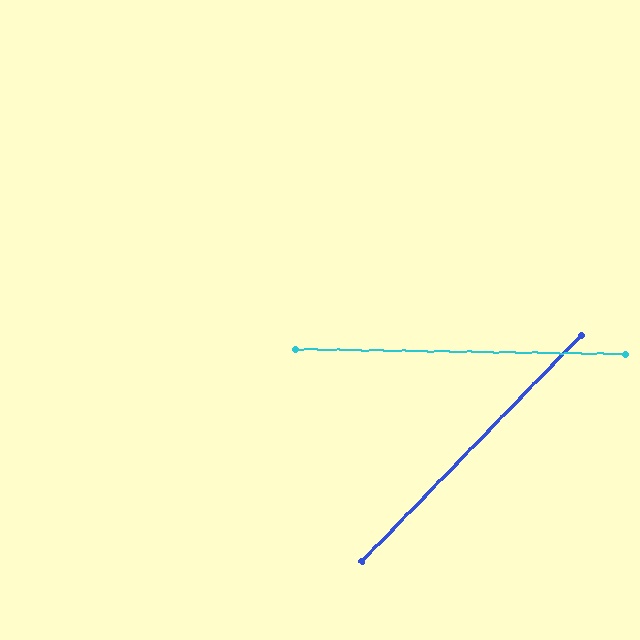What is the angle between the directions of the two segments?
Approximately 47 degrees.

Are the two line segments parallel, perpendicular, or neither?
Neither parallel nor perpendicular — they differ by about 47°.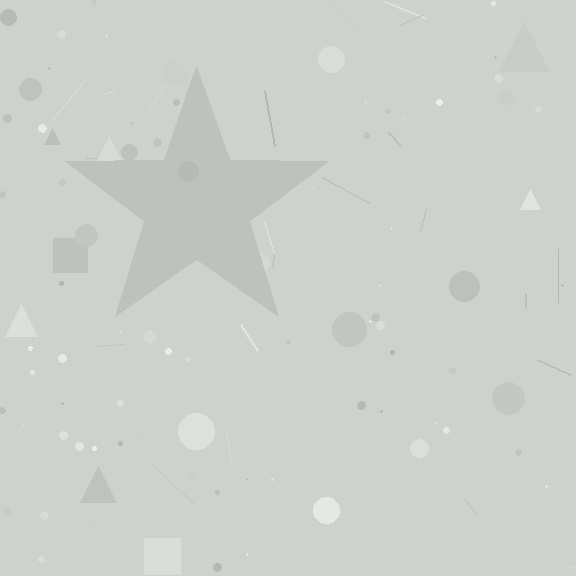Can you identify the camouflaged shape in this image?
The camouflaged shape is a star.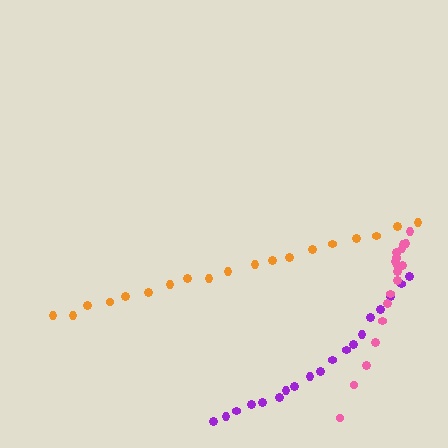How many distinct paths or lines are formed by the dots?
There are 3 distinct paths.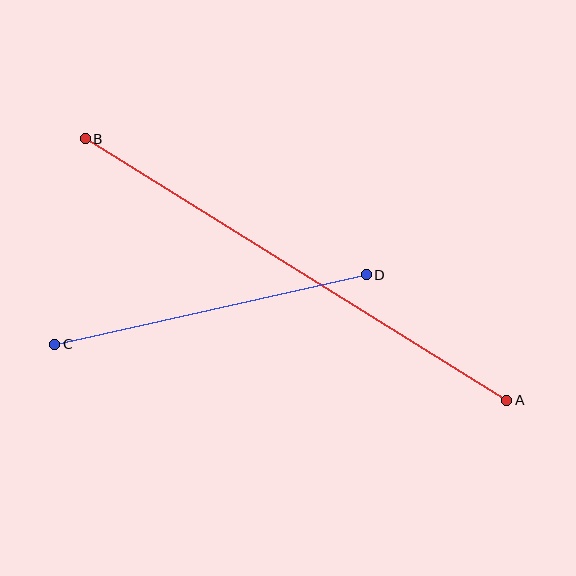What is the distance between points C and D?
The distance is approximately 320 pixels.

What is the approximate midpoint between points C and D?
The midpoint is at approximately (210, 310) pixels.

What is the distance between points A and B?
The distance is approximately 496 pixels.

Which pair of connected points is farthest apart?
Points A and B are farthest apart.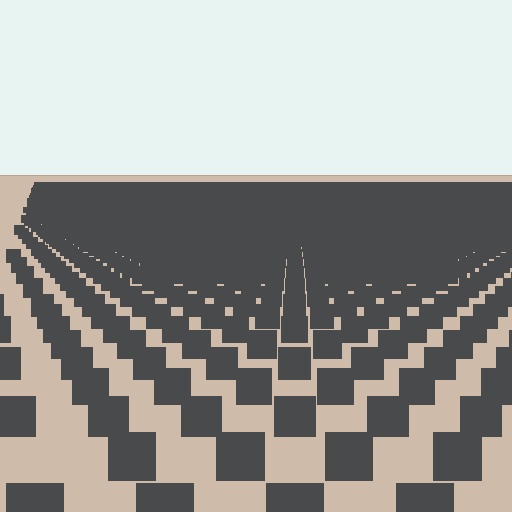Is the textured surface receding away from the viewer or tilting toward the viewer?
The surface is receding away from the viewer. Texture elements get smaller and denser toward the top.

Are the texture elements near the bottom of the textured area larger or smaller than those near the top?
Larger. Near the bottom, elements are closer to the viewer and appear at a bigger on-screen size.